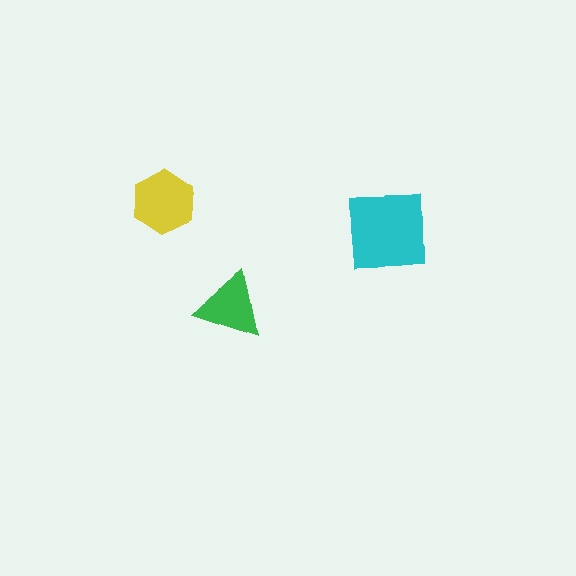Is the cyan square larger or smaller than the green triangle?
Larger.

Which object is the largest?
The cyan square.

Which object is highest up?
The yellow hexagon is topmost.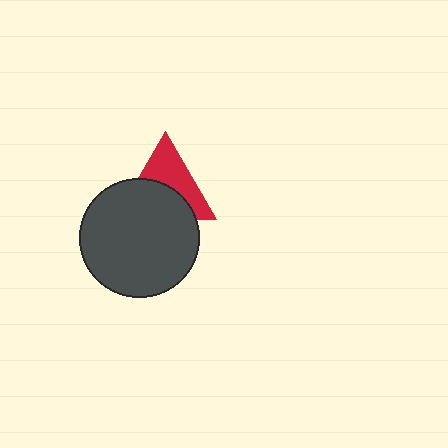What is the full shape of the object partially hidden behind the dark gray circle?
The partially hidden object is a red triangle.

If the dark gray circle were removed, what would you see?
You would see the complete red triangle.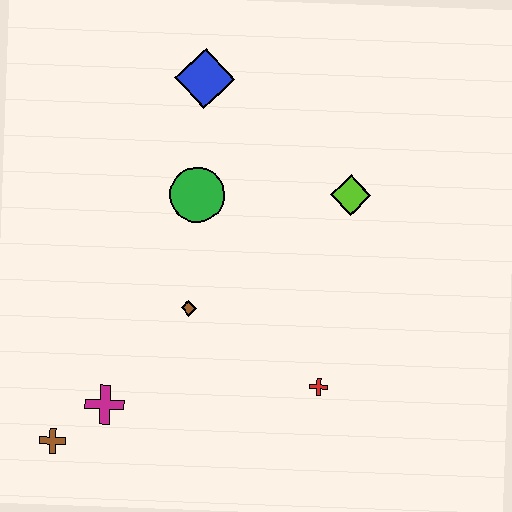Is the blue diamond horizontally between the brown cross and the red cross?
Yes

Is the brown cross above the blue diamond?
No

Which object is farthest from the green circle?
The brown cross is farthest from the green circle.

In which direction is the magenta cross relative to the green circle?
The magenta cross is below the green circle.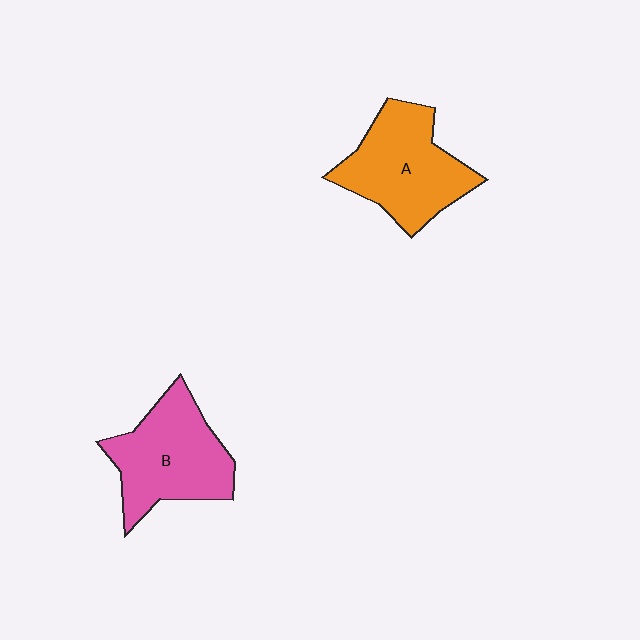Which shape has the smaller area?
Shape B (pink).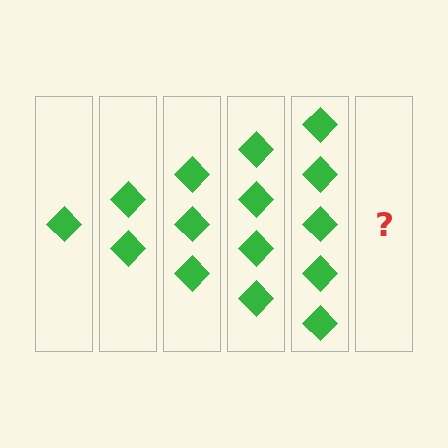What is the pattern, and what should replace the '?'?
The pattern is that each step adds one more diamond. The '?' should be 6 diamonds.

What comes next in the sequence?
The next element should be 6 diamonds.